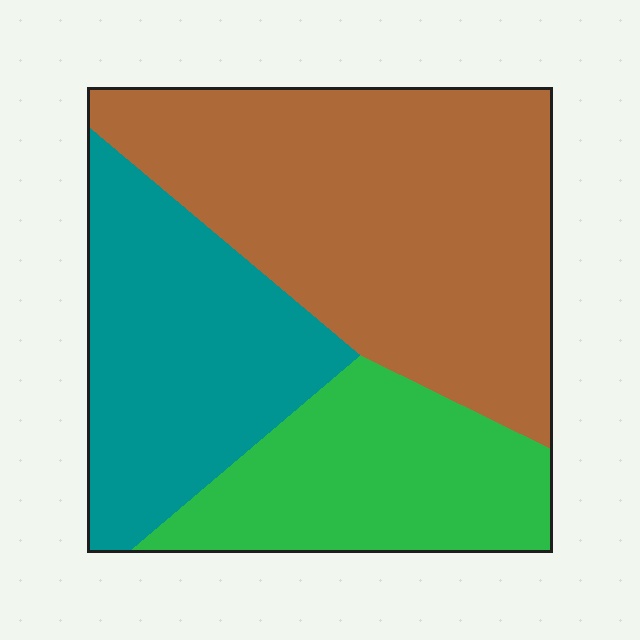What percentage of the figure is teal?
Teal covers 29% of the figure.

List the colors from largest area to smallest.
From largest to smallest: brown, teal, green.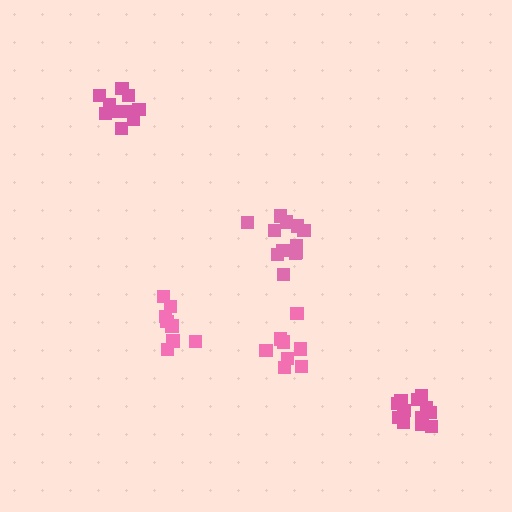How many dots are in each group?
Group 1: 8 dots, Group 2: 8 dots, Group 3: 12 dots, Group 4: 13 dots, Group 5: 10 dots (51 total).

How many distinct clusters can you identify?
There are 5 distinct clusters.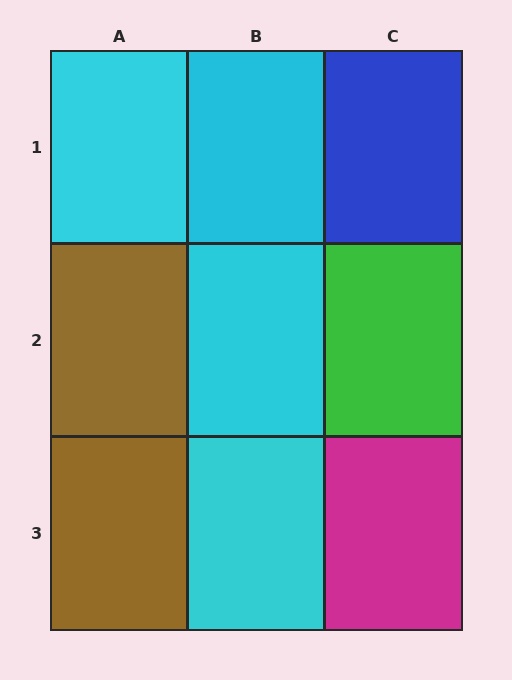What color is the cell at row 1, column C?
Blue.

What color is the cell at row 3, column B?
Cyan.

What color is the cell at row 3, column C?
Magenta.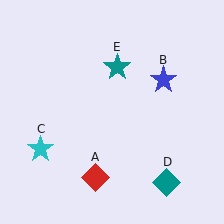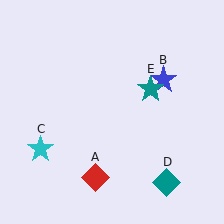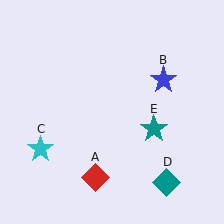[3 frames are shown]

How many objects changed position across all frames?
1 object changed position: teal star (object E).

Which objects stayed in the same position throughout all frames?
Red diamond (object A) and blue star (object B) and cyan star (object C) and teal diamond (object D) remained stationary.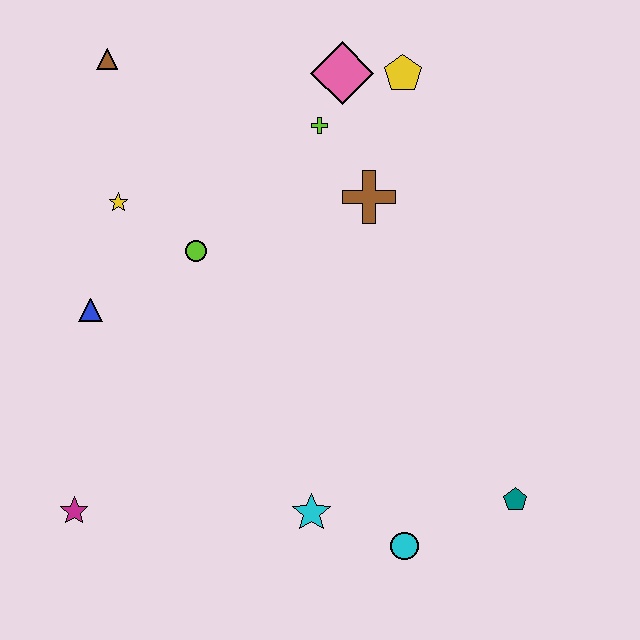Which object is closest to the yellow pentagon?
The pink diamond is closest to the yellow pentagon.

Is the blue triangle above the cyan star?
Yes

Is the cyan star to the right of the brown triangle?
Yes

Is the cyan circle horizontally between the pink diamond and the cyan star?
No